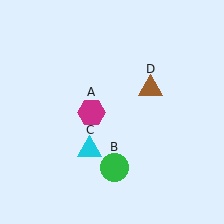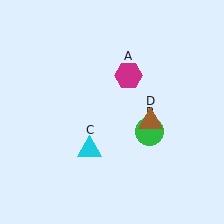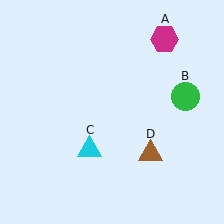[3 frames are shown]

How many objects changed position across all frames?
3 objects changed position: magenta hexagon (object A), green circle (object B), brown triangle (object D).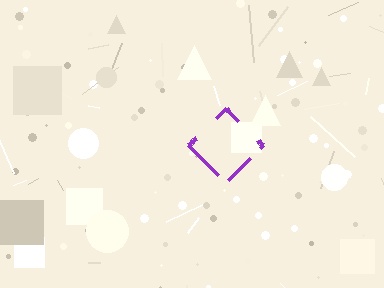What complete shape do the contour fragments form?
The contour fragments form a diamond.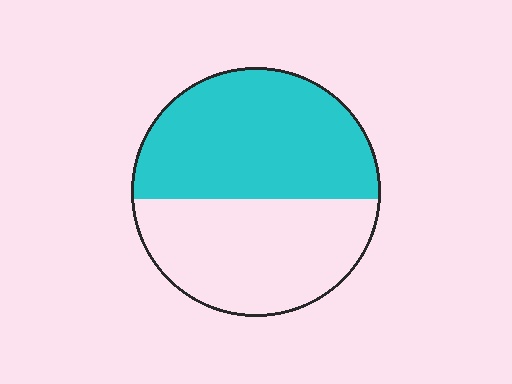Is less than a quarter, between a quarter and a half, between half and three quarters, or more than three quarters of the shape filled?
Between half and three quarters.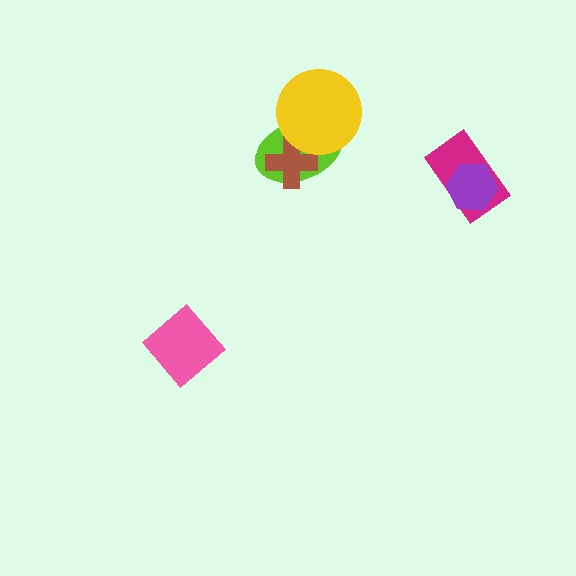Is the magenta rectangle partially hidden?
Yes, it is partially covered by another shape.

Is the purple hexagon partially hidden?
No, no other shape covers it.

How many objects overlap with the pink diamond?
0 objects overlap with the pink diamond.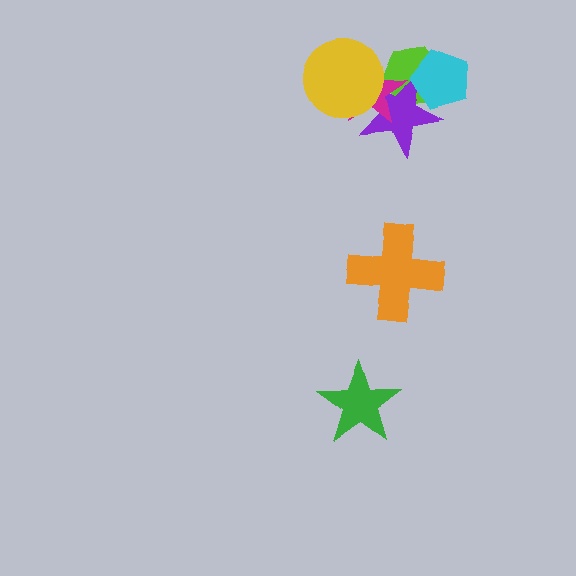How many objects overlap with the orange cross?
0 objects overlap with the orange cross.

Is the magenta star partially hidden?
Yes, it is partially covered by another shape.